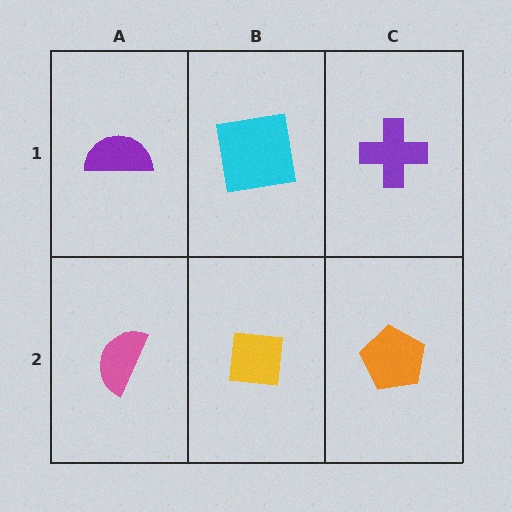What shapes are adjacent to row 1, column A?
A pink semicircle (row 2, column A), a cyan square (row 1, column B).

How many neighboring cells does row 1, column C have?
2.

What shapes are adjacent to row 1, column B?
A yellow square (row 2, column B), a purple semicircle (row 1, column A), a purple cross (row 1, column C).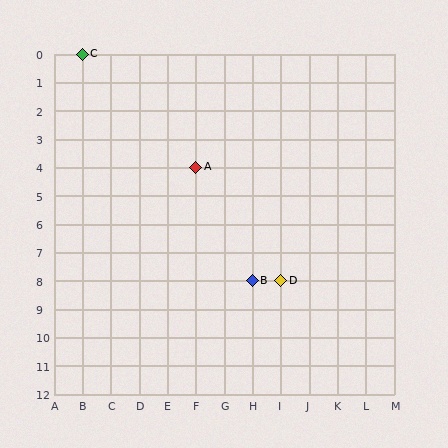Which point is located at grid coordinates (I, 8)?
Point D is at (I, 8).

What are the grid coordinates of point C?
Point C is at grid coordinates (B, 0).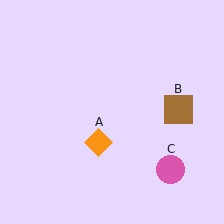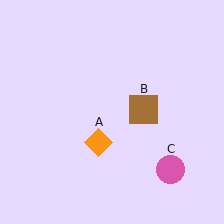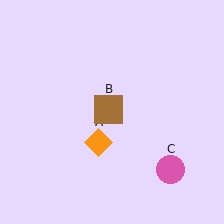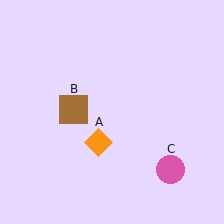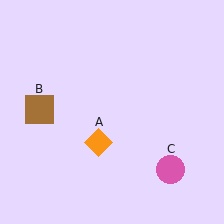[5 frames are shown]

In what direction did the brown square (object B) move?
The brown square (object B) moved left.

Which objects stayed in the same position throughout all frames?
Orange diamond (object A) and pink circle (object C) remained stationary.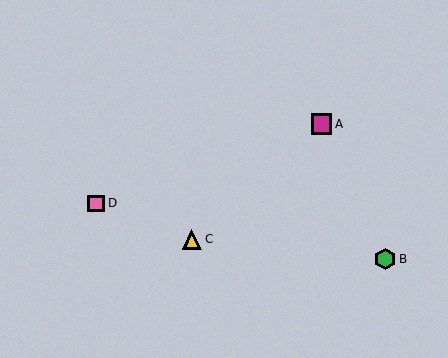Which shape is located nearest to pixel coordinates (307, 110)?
The magenta square (labeled A) at (321, 124) is nearest to that location.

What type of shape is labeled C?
Shape C is a yellow triangle.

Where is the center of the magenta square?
The center of the magenta square is at (321, 124).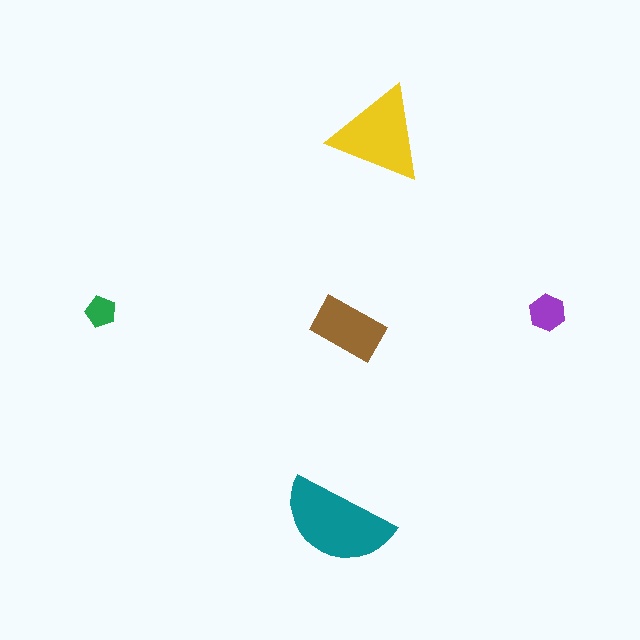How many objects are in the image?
There are 5 objects in the image.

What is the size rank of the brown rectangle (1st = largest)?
3rd.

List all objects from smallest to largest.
The green pentagon, the purple hexagon, the brown rectangle, the yellow triangle, the teal semicircle.